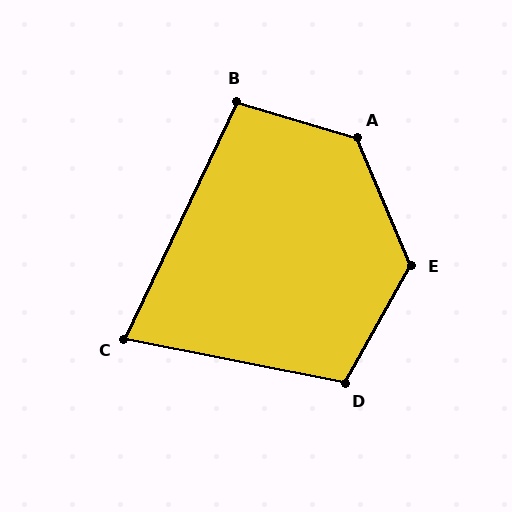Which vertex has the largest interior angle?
A, at approximately 130 degrees.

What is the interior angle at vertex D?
Approximately 108 degrees (obtuse).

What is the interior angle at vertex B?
Approximately 99 degrees (obtuse).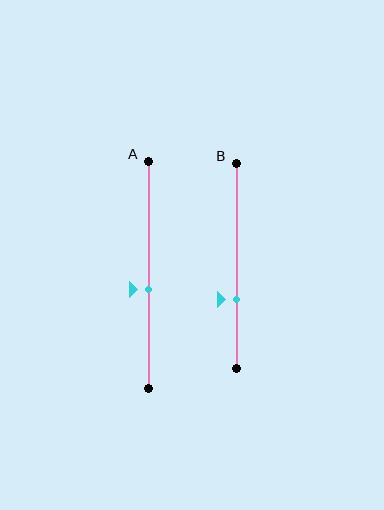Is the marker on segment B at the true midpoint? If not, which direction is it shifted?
No, the marker on segment B is shifted downward by about 17% of the segment length.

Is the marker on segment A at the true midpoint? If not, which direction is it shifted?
No, the marker on segment A is shifted downward by about 7% of the segment length.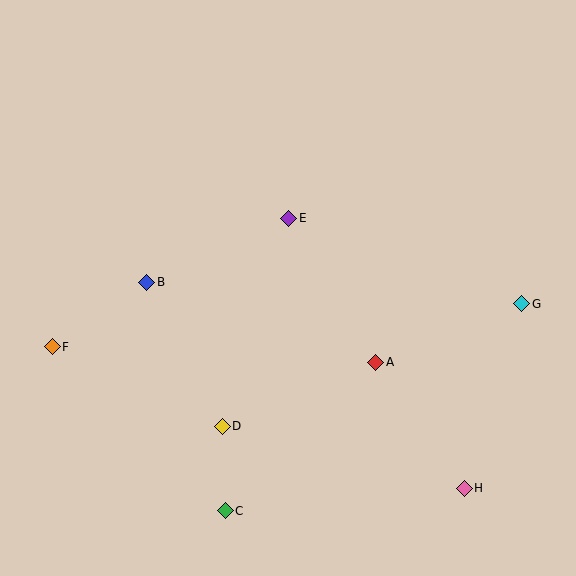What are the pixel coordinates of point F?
Point F is at (52, 347).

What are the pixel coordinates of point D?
Point D is at (222, 426).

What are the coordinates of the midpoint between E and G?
The midpoint between E and G is at (405, 261).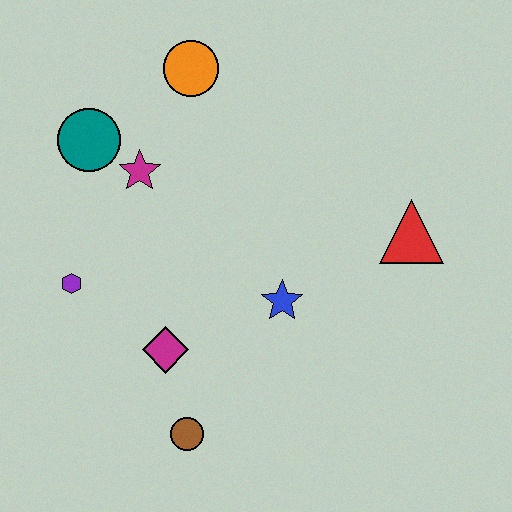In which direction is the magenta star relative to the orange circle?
The magenta star is below the orange circle.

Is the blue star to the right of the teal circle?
Yes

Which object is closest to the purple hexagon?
The magenta diamond is closest to the purple hexagon.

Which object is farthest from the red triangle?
The purple hexagon is farthest from the red triangle.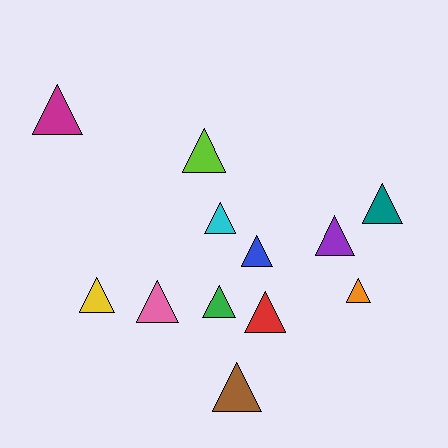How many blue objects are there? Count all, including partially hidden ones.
There is 1 blue object.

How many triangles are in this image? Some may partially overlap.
There are 12 triangles.